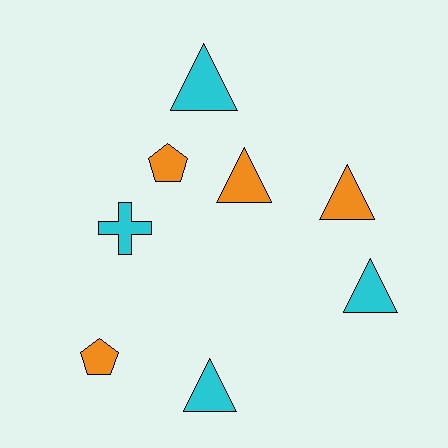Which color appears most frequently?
Cyan, with 4 objects.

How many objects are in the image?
There are 8 objects.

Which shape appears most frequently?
Triangle, with 5 objects.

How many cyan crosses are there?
There is 1 cyan cross.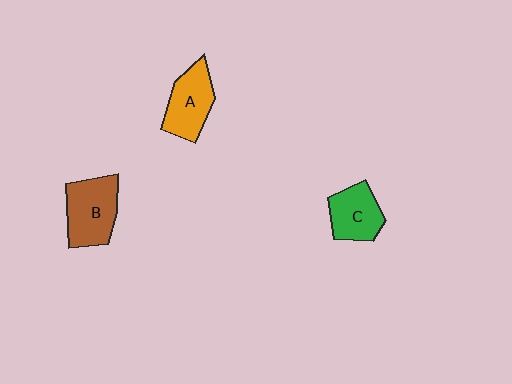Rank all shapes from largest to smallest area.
From largest to smallest: B (brown), A (orange), C (green).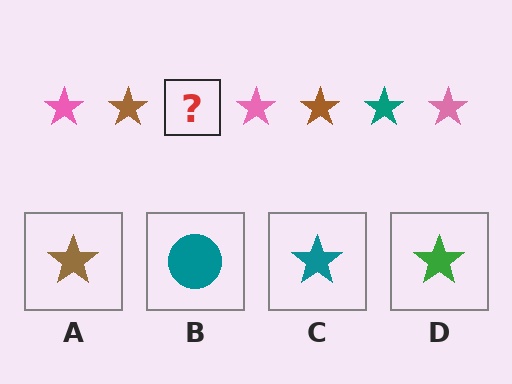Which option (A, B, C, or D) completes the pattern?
C.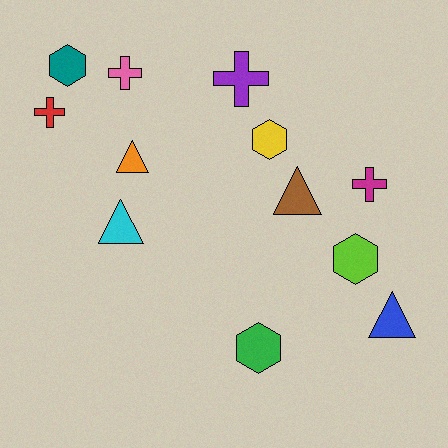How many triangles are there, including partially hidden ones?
There are 4 triangles.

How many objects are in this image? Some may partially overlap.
There are 12 objects.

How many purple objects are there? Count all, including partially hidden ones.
There is 1 purple object.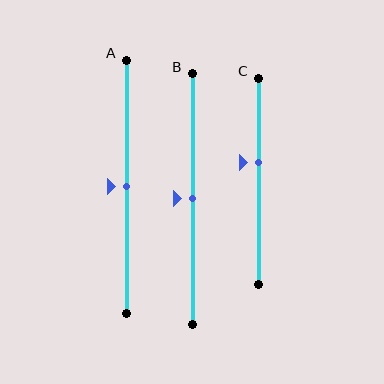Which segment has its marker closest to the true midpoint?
Segment A has its marker closest to the true midpoint.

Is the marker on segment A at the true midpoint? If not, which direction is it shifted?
Yes, the marker on segment A is at the true midpoint.